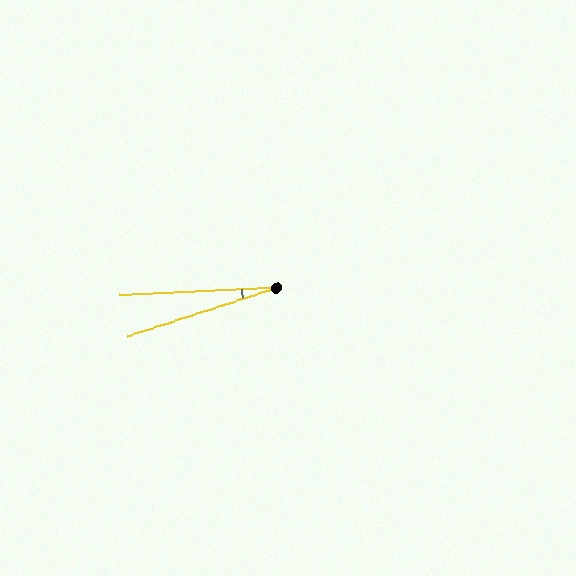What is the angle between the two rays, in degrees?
Approximately 16 degrees.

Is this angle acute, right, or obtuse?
It is acute.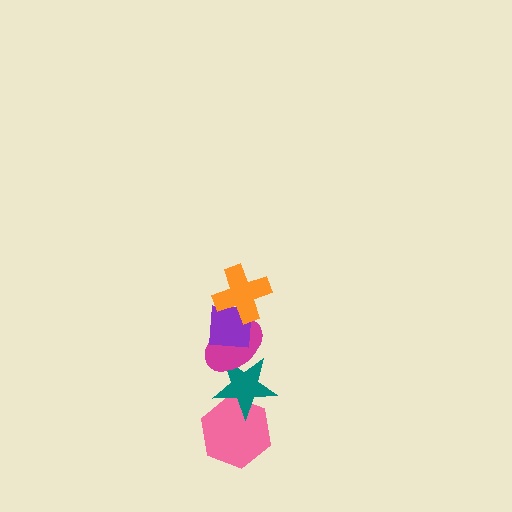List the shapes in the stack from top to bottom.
From top to bottom: the orange cross, the purple square, the magenta ellipse, the teal star, the pink hexagon.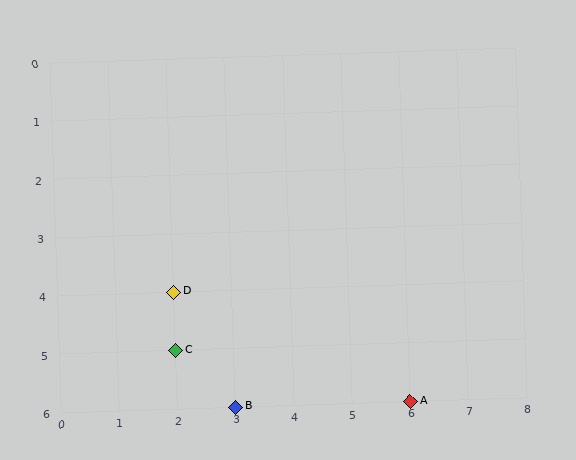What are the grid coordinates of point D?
Point D is at grid coordinates (2, 4).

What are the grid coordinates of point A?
Point A is at grid coordinates (6, 6).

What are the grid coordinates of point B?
Point B is at grid coordinates (3, 6).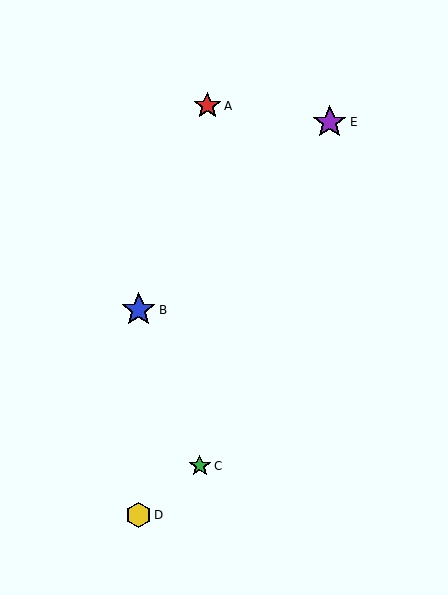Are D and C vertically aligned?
No, D is at x≈139 and C is at x≈200.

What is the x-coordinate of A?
Object A is at x≈207.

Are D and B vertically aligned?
Yes, both are at x≈139.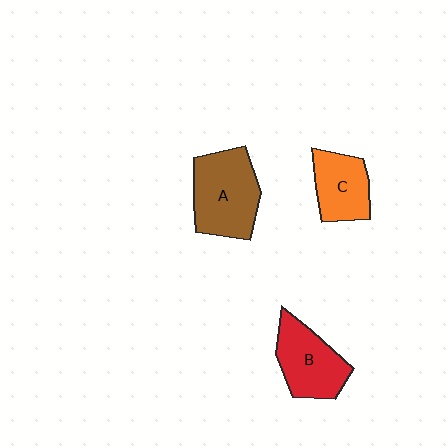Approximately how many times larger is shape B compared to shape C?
Approximately 1.2 times.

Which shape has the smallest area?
Shape C (orange).